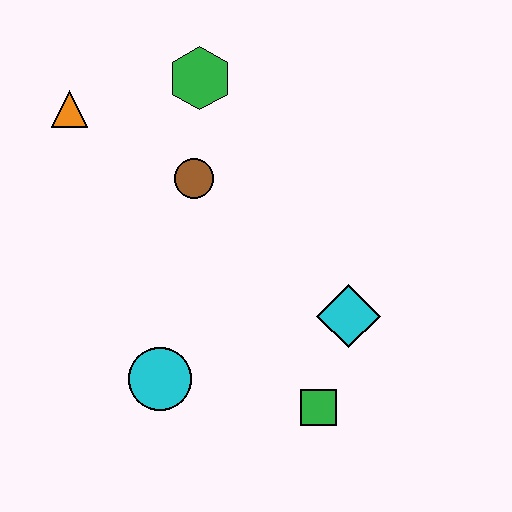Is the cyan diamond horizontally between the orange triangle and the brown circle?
No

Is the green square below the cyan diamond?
Yes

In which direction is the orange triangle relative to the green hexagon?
The orange triangle is to the left of the green hexagon.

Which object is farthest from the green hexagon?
The green square is farthest from the green hexagon.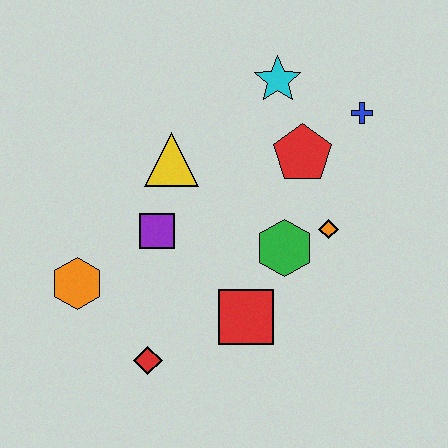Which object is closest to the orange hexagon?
The purple square is closest to the orange hexagon.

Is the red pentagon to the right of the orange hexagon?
Yes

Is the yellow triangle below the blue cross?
Yes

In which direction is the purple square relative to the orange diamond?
The purple square is to the left of the orange diamond.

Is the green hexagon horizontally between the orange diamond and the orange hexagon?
Yes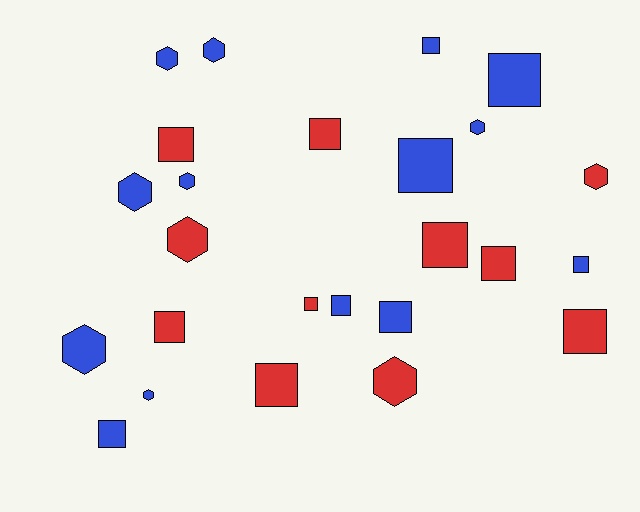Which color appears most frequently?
Blue, with 14 objects.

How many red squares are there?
There are 8 red squares.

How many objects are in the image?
There are 25 objects.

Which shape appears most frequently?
Square, with 15 objects.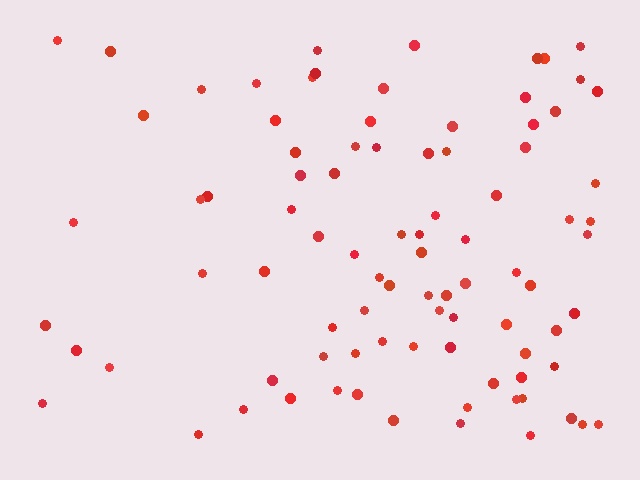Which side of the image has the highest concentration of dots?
The right.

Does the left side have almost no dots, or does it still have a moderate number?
Still a moderate number, just noticeably fewer than the right.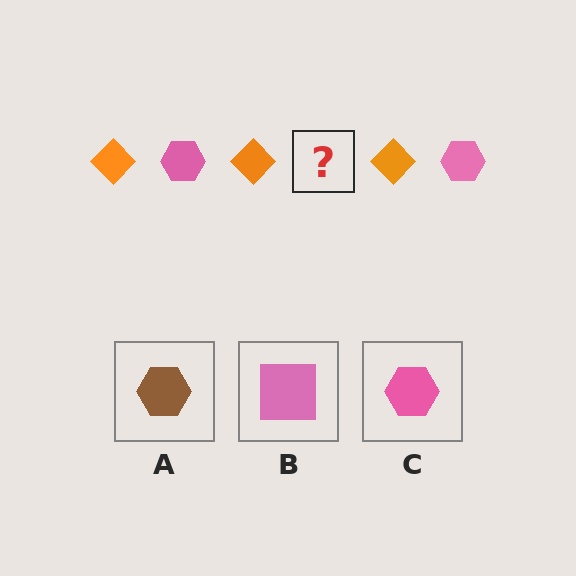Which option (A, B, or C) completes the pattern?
C.